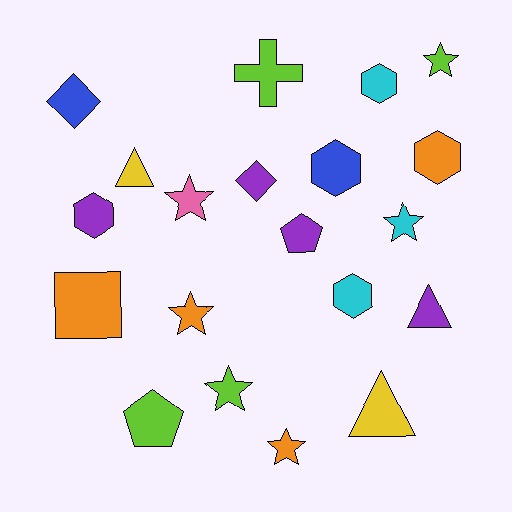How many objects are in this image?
There are 20 objects.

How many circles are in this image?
There are no circles.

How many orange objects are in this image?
There are 4 orange objects.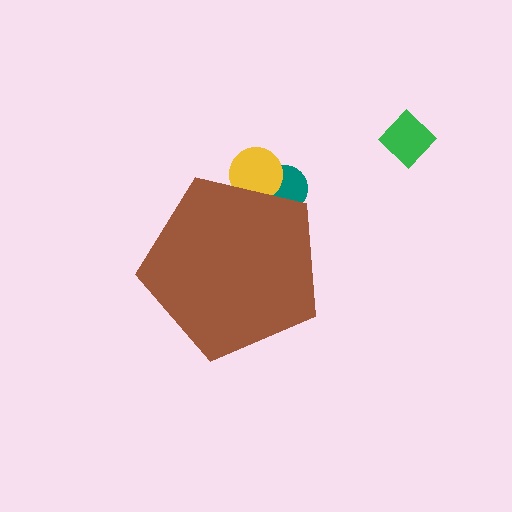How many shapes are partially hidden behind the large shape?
2 shapes are partially hidden.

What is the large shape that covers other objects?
A brown pentagon.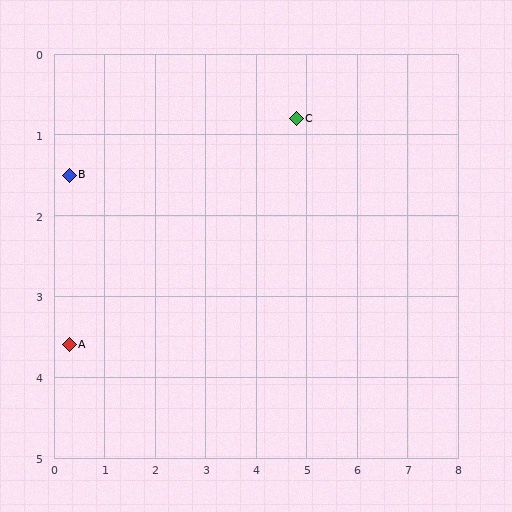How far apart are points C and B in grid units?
Points C and B are about 4.6 grid units apart.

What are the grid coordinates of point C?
Point C is at approximately (4.8, 0.8).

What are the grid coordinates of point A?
Point A is at approximately (0.3, 3.6).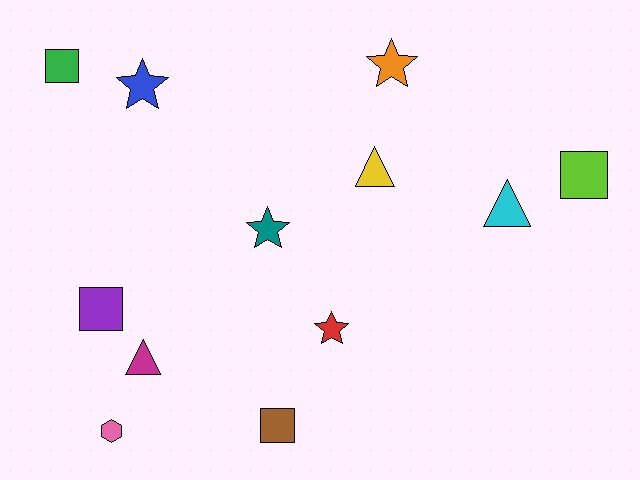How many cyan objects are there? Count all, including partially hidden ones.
There is 1 cyan object.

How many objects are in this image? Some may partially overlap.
There are 12 objects.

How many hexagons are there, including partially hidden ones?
There is 1 hexagon.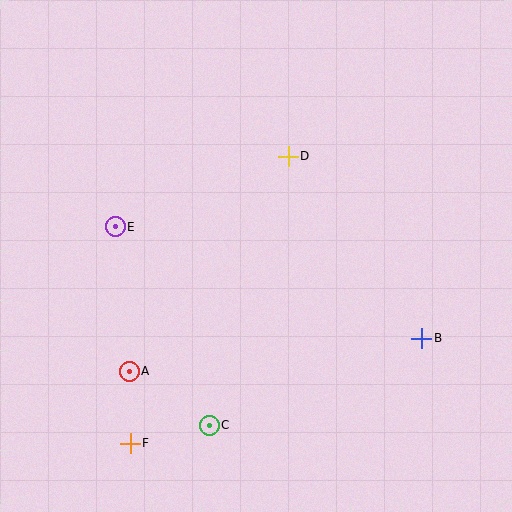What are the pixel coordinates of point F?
Point F is at (130, 443).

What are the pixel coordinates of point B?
Point B is at (422, 338).